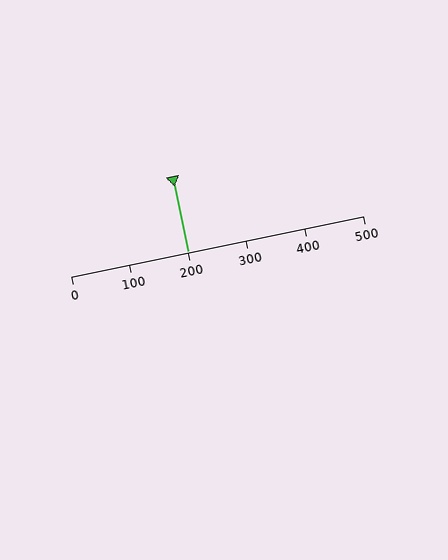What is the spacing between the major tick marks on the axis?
The major ticks are spaced 100 apart.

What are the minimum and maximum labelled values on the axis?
The axis runs from 0 to 500.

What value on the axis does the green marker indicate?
The marker indicates approximately 200.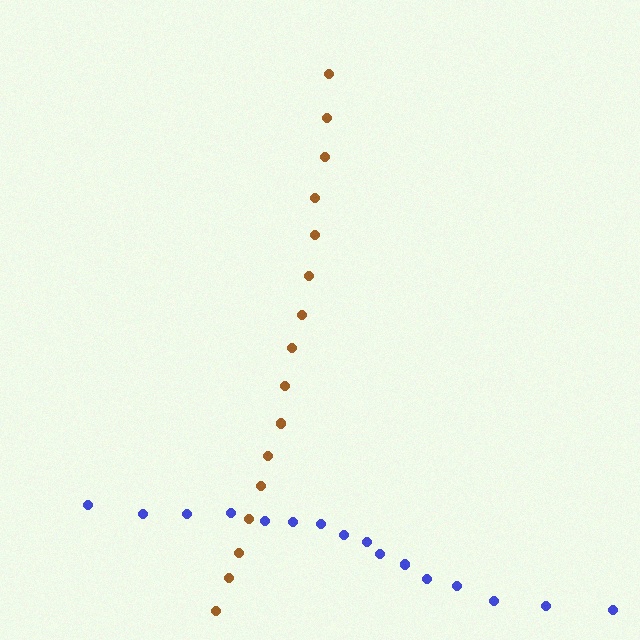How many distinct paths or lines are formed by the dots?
There are 2 distinct paths.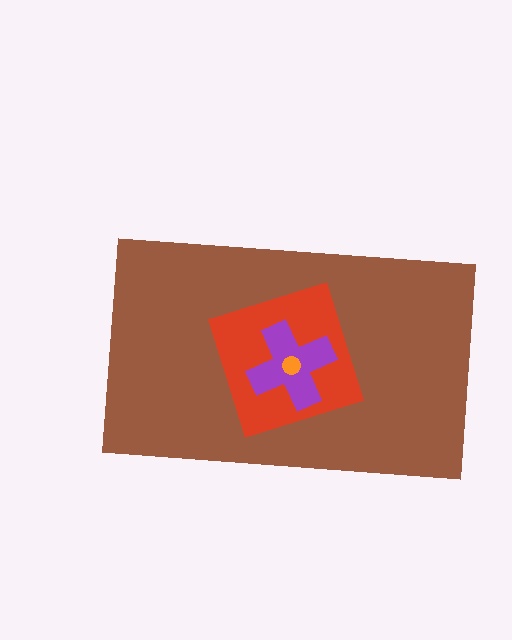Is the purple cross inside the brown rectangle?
Yes.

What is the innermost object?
The orange circle.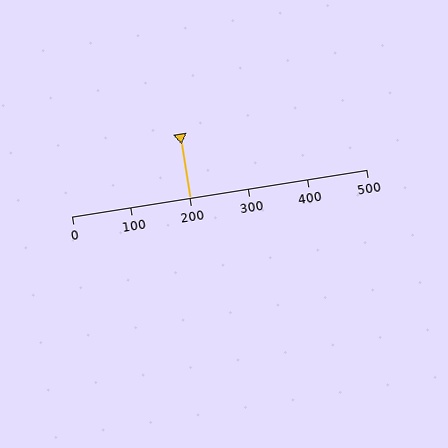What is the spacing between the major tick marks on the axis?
The major ticks are spaced 100 apart.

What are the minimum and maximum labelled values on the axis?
The axis runs from 0 to 500.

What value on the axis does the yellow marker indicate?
The marker indicates approximately 200.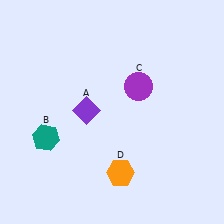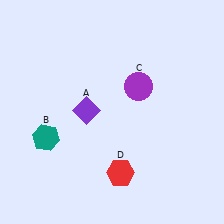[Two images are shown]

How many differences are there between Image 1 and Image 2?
There is 1 difference between the two images.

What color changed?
The hexagon (D) changed from orange in Image 1 to red in Image 2.